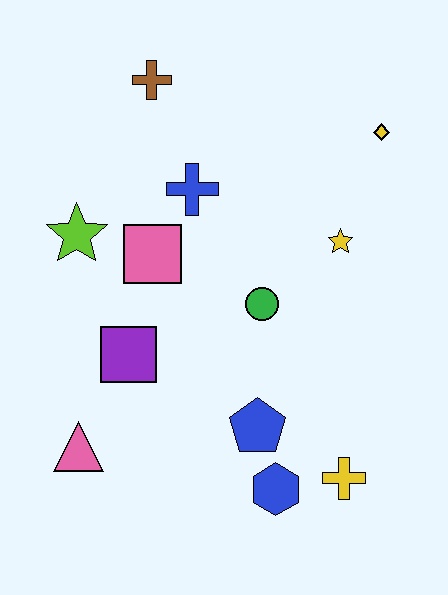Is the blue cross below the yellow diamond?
Yes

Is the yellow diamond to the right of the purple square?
Yes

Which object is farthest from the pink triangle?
The yellow diamond is farthest from the pink triangle.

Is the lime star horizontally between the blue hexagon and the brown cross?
No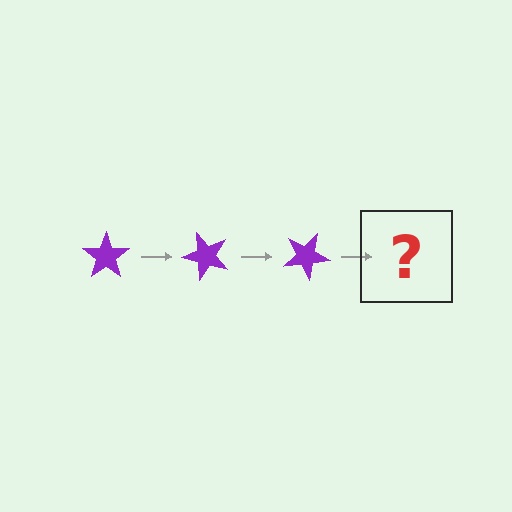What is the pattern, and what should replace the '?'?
The pattern is that the star rotates 50 degrees each step. The '?' should be a purple star rotated 150 degrees.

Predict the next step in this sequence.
The next step is a purple star rotated 150 degrees.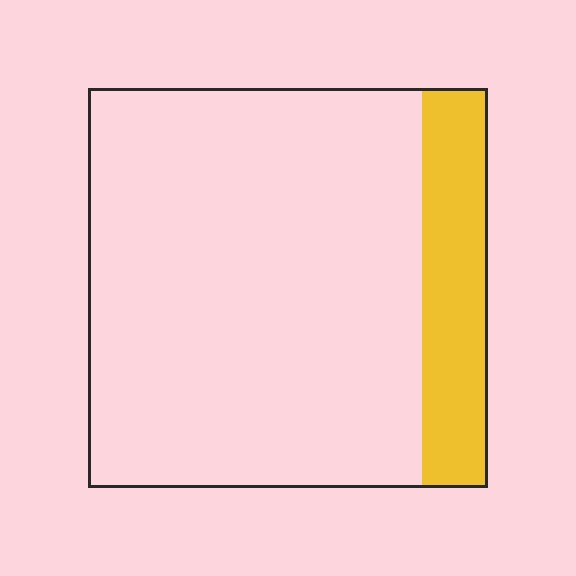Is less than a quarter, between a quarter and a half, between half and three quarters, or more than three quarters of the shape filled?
Less than a quarter.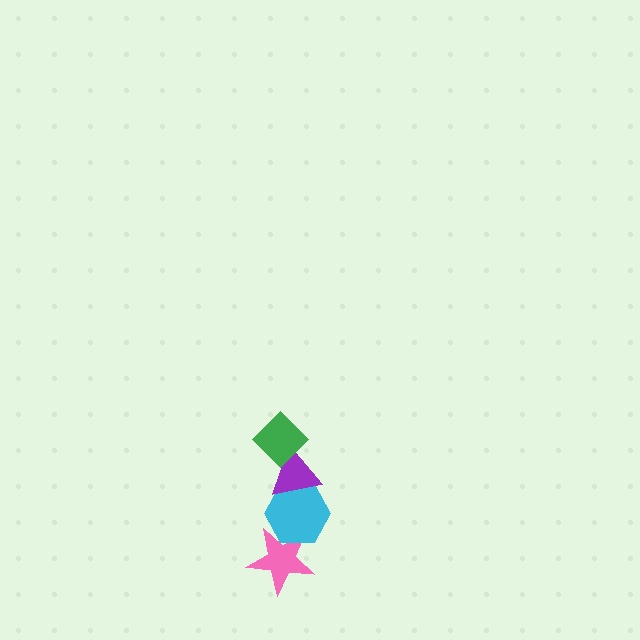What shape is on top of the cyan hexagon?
The purple triangle is on top of the cyan hexagon.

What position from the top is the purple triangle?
The purple triangle is 2nd from the top.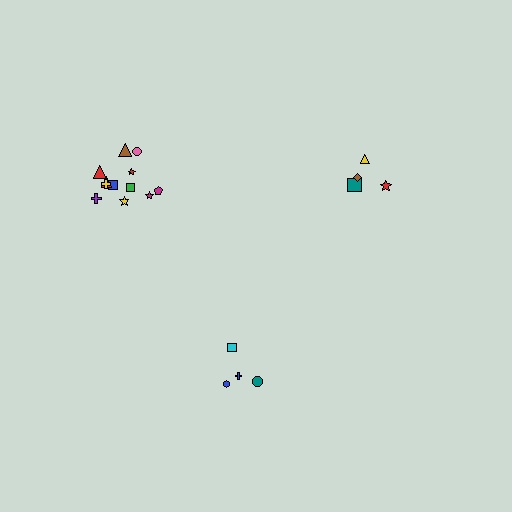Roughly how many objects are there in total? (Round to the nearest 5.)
Roughly 20 objects in total.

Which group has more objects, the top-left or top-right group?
The top-left group.